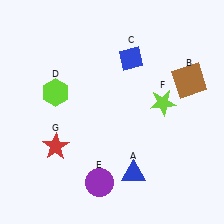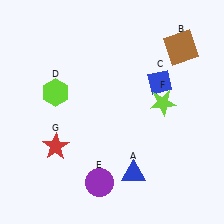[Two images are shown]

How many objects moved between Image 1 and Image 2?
2 objects moved between the two images.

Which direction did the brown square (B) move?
The brown square (B) moved up.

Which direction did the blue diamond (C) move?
The blue diamond (C) moved right.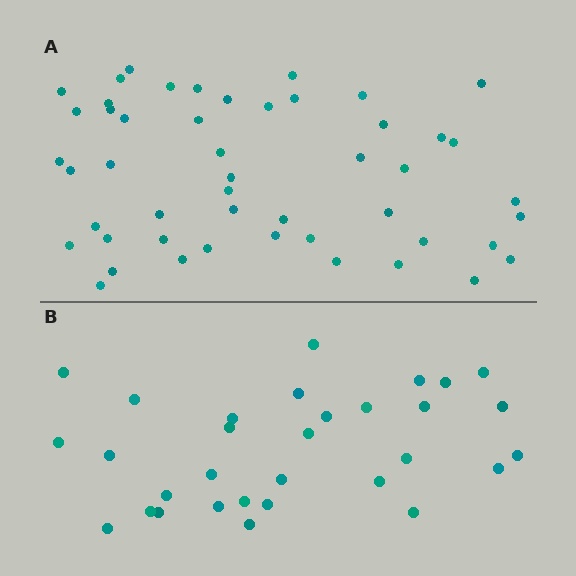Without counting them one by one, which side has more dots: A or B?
Region A (the top region) has more dots.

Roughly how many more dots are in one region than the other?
Region A has approximately 20 more dots than region B.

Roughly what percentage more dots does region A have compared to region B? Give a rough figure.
About 60% more.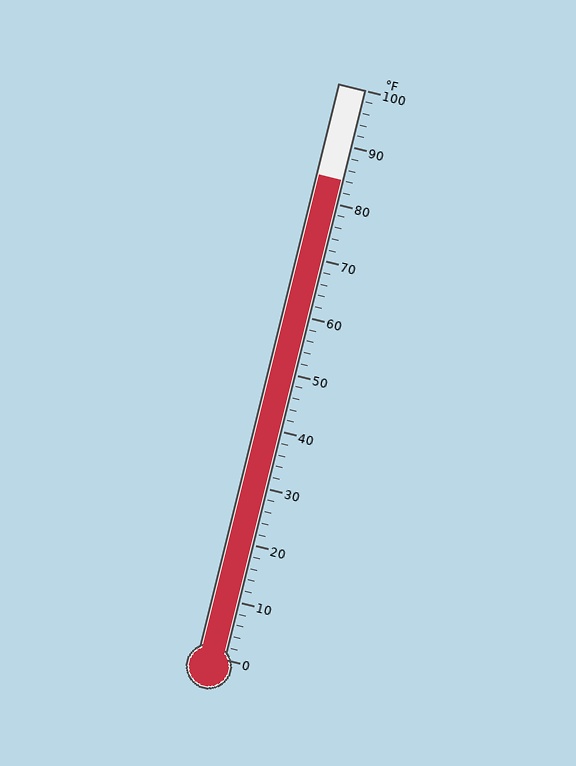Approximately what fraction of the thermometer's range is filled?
The thermometer is filled to approximately 85% of its range.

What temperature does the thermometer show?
The thermometer shows approximately 84°F.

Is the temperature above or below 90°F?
The temperature is below 90°F.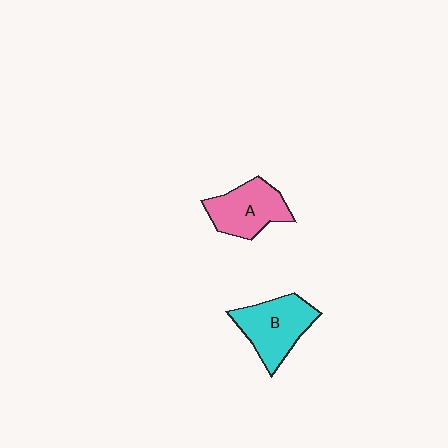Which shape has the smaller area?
Shape A (pink).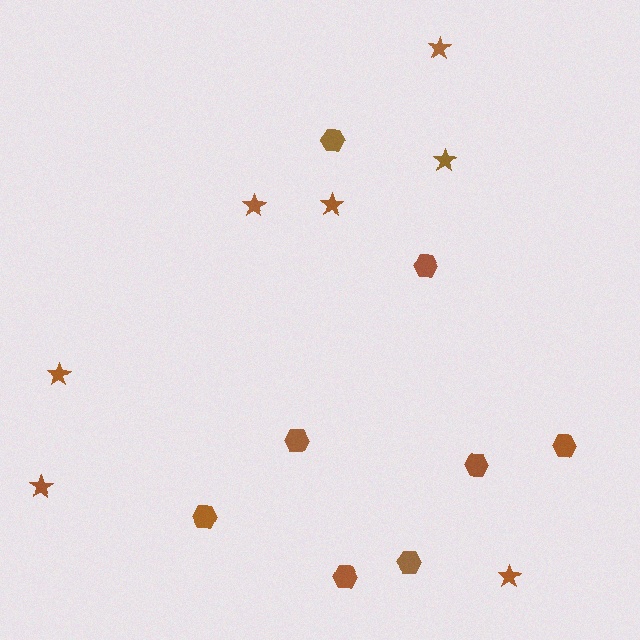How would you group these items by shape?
There are 2 groups: one group of stars (7) and one group of hexagons (8).